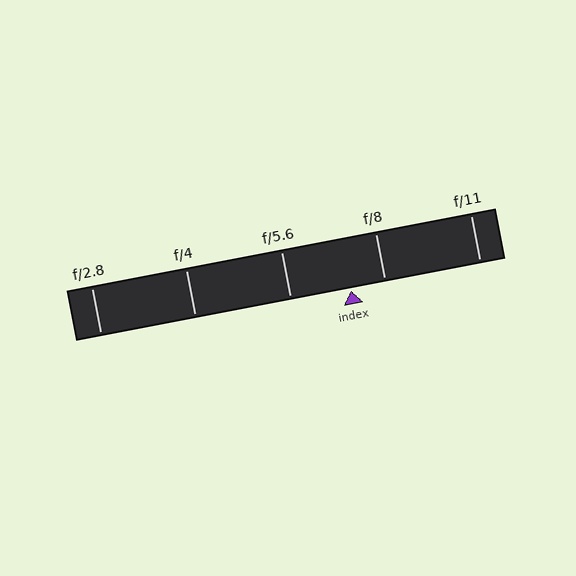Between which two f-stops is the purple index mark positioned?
The index mark is between f/5.6 and f/8.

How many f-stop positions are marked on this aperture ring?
There are 5 f-stop positions marked.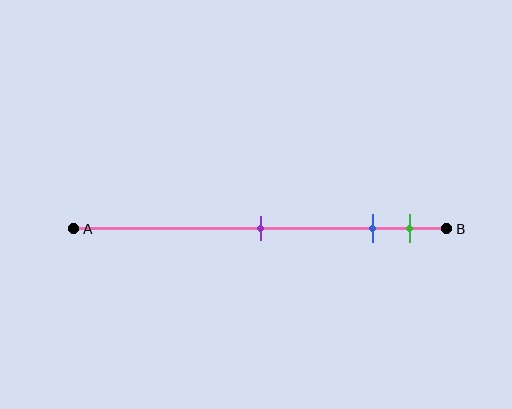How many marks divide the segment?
There are 3 marks dividing the segment.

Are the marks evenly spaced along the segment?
No, the marks are not evenly spaced.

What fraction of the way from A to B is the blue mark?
The blue mark is approximately 80% (0.8) of the way from A to B.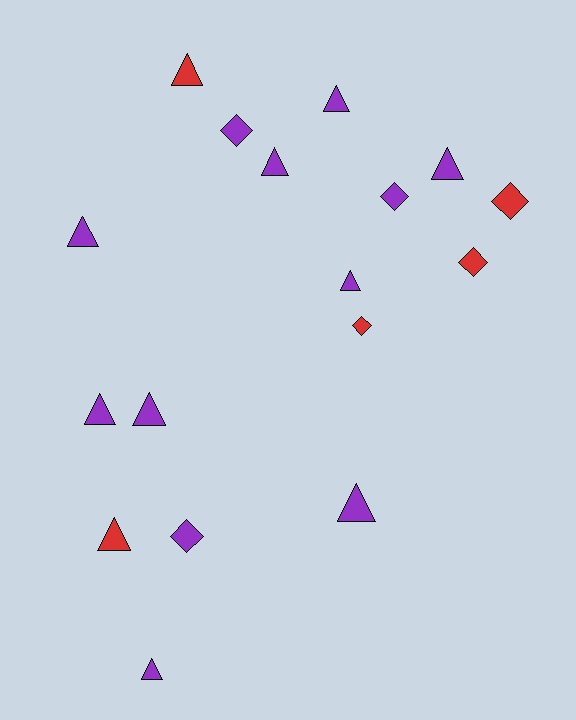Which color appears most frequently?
Purple, with 12 objects.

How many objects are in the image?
There are 17 objects.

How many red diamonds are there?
There are 3 red diamonds.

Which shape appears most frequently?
Triangle, with 11 objects.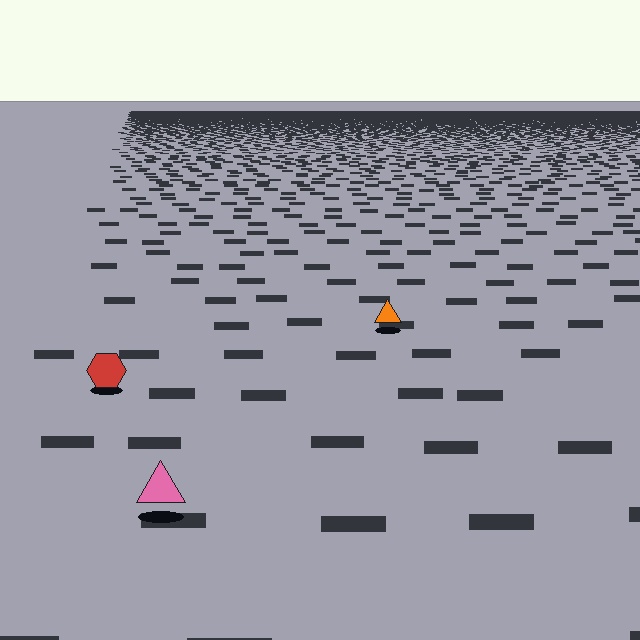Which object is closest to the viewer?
The pink triangle is closest. The texture marks near it are larger and more spread out.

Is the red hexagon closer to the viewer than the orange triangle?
Yes. The red hexagon is closer — you can tell from the texture gradient: the ground texture is coarser near it.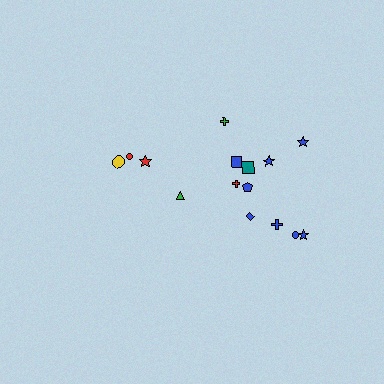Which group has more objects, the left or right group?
The right group.